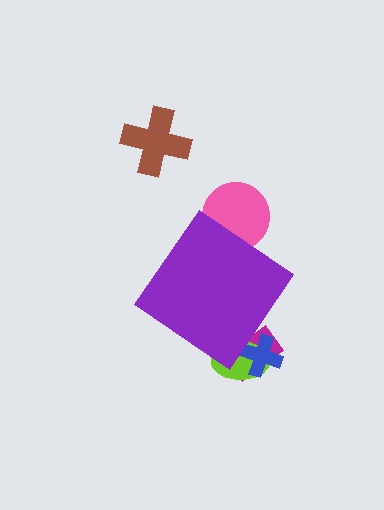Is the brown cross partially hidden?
No, the brown cross is fully visible.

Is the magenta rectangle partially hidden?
Yes, the magenta rectangle is partially hidden behind the purple diamond.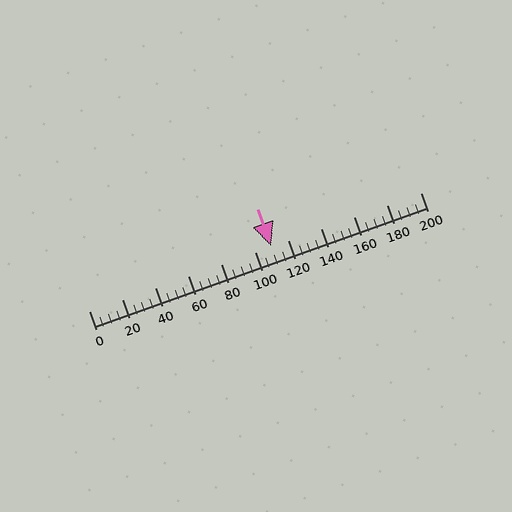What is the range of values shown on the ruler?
The ruler shows values from 0 to 200.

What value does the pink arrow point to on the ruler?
The pink arrow points to approximately 110.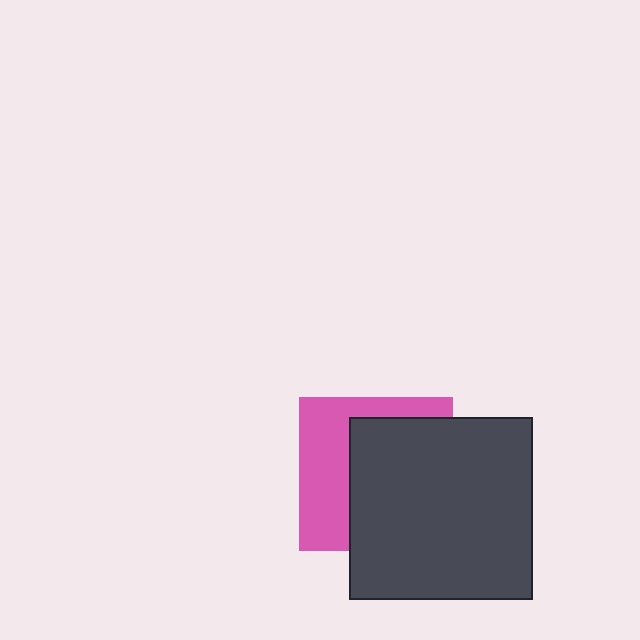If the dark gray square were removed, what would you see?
You would see the complete pink square.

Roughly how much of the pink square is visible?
A small part of it is visible (roughly 41%).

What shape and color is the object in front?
The object in front is a dark gray square.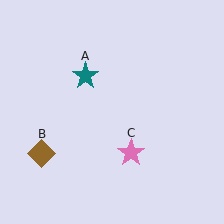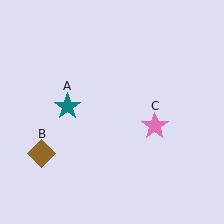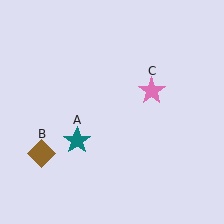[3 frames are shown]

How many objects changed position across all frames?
2 objects changed position: teal star (object A), pink star (object C).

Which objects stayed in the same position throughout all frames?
Brown diamond (object B) remained stationary.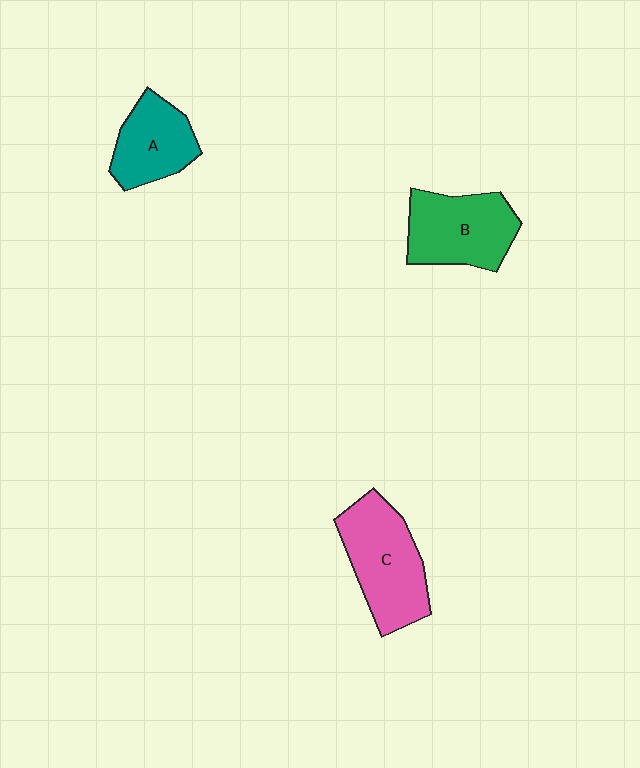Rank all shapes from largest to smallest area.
From largest to smallest: C (pink), B (green), A (teal).